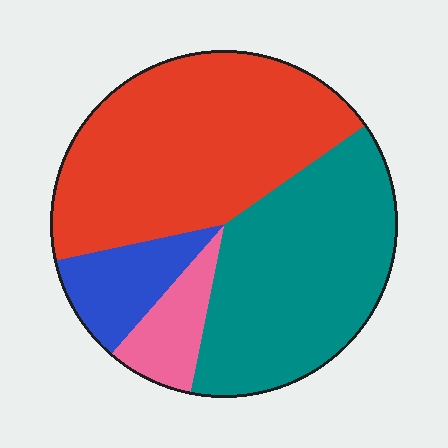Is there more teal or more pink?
Teal.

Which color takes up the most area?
Red, at roughly 45%.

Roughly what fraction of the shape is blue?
Blue takes up about one tenth (1/10) of the shape.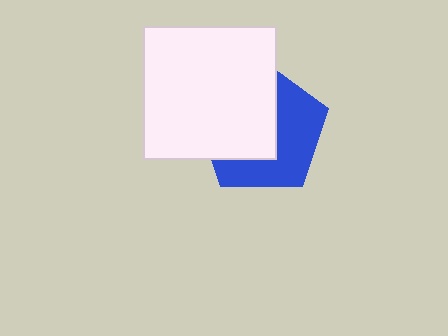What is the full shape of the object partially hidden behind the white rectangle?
The partially hidden object is a blue pentagon.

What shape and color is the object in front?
The object in front is a white rectangle.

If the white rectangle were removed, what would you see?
You would see the complete blue pentagon.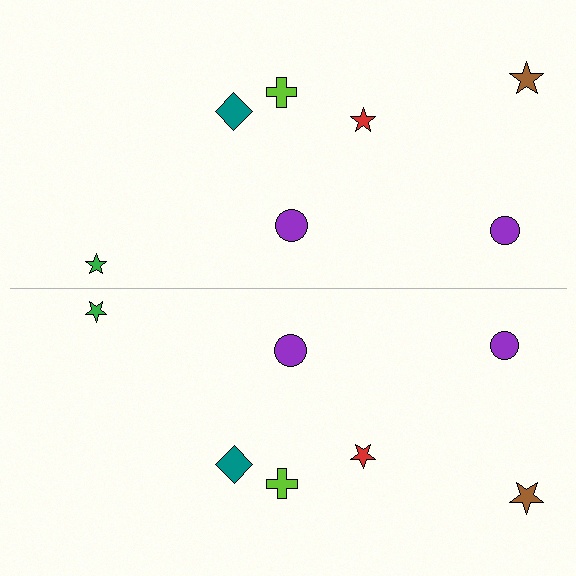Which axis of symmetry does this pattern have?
The pattern has a horizontal axis of symmetry running through the center of the image.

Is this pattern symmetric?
Yes, this pattern has bilateral (reflection) symmetry.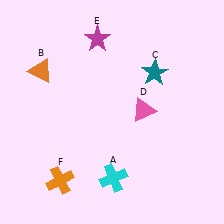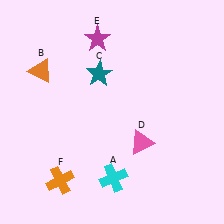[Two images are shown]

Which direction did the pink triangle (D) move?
The pink triangle (D) moved down.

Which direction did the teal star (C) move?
The teal star (C) moved left.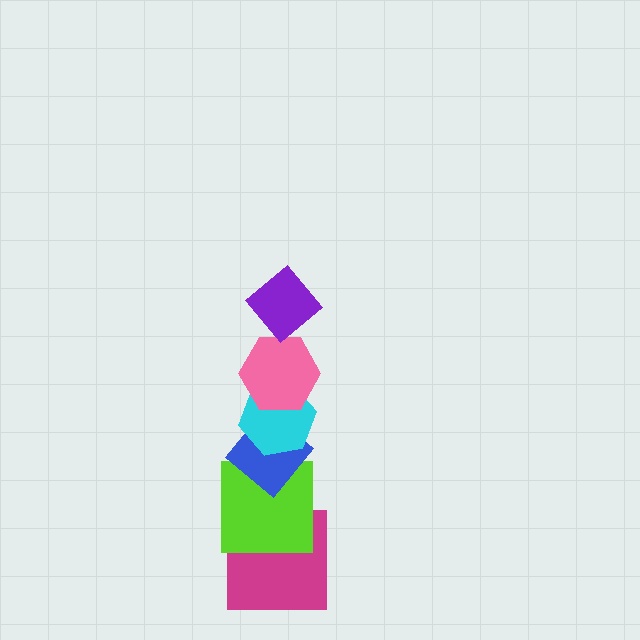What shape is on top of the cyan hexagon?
The pink hexagon is on top of the cyan hexagon.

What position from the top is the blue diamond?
The blue diamond is 4th from the top.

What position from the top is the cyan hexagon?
The cyan hexagon is 3rd from the top.